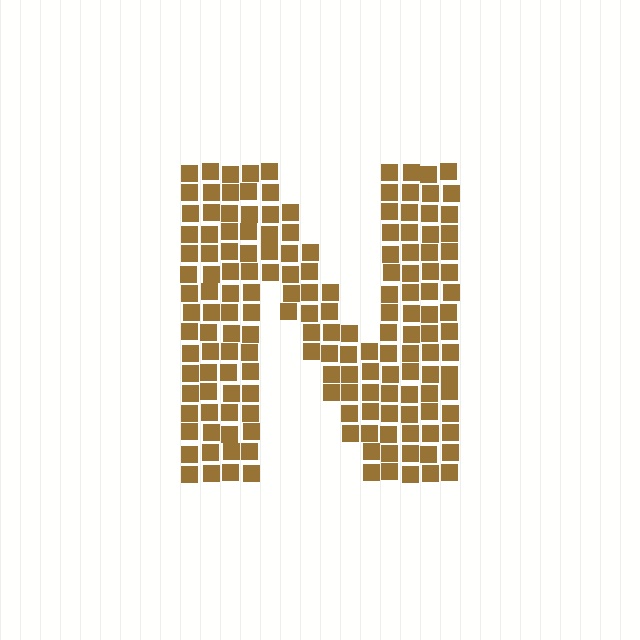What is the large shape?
The large shape is the letter N.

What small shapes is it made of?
It is made of small squares.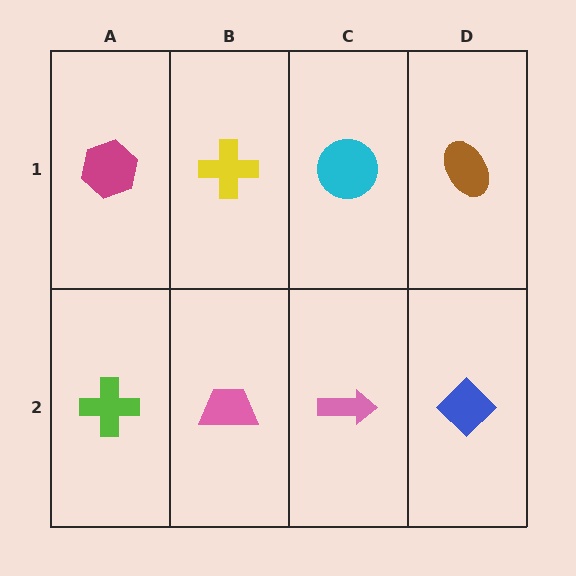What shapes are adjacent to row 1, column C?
A pink arrow (row 2, column C), a yellow cross (row 1, column B), a brown ellipse (row 1, column D).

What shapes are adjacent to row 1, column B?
A pink trapezoid (row 2, column B), a magenta hexagon (row 1, column A), a cyan circle (row 1, column C).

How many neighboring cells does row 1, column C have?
3.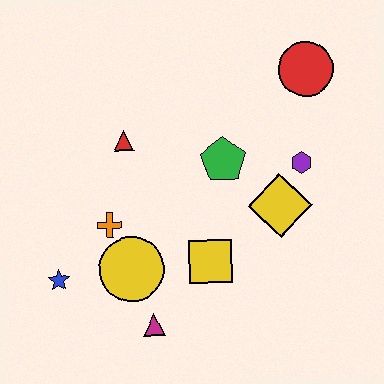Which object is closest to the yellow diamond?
The purple hexagon is closest to the yellow diamond.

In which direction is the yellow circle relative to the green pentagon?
The yellow circle is below the green pentagon.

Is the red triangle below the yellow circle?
No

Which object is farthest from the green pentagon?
The blue star is farthest from the green pentagon.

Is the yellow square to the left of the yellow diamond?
Yes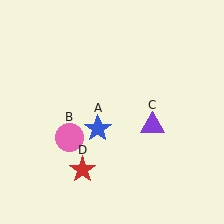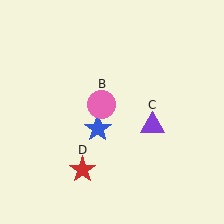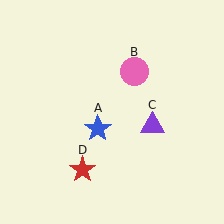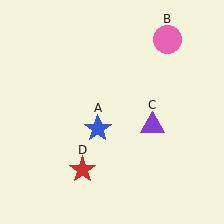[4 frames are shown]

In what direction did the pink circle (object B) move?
The pink circle (object B) moved up and to the right.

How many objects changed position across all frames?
1 object changed position: pink circle (object B).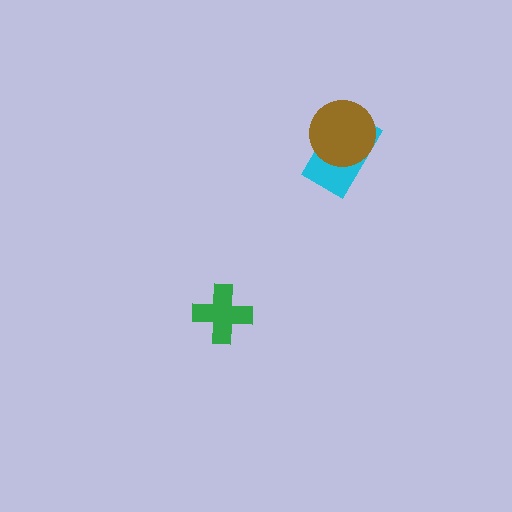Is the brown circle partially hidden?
No, no other shape covers it.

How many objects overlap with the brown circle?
1 object overlaps with the brown circle.